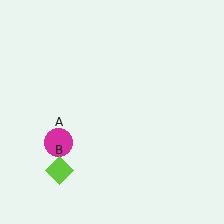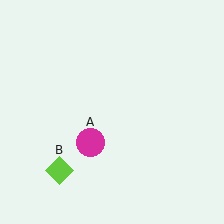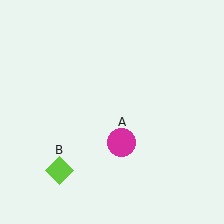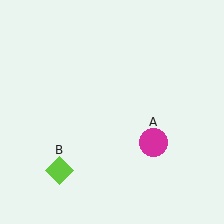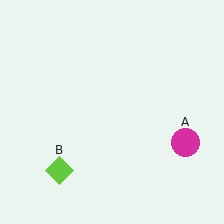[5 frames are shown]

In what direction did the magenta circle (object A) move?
The magenta circle (object A) moved right.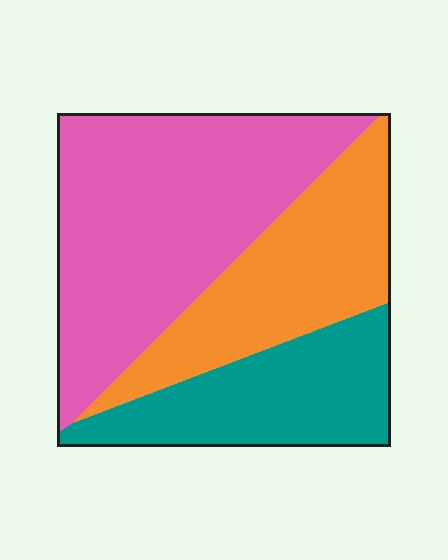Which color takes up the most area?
Pink, at roughly 45%.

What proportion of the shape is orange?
Orange covers roughly 30% of the shape.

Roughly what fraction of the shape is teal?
Teal covers about 25% of the shape.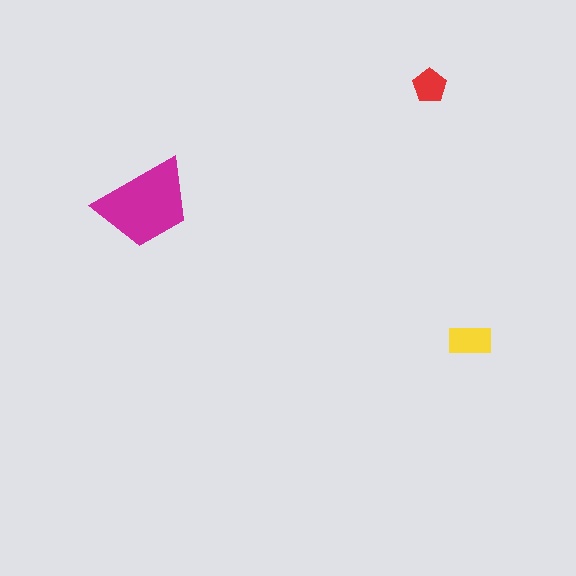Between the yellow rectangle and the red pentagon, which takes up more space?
The yellow rectangle.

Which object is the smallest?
The red pentagon.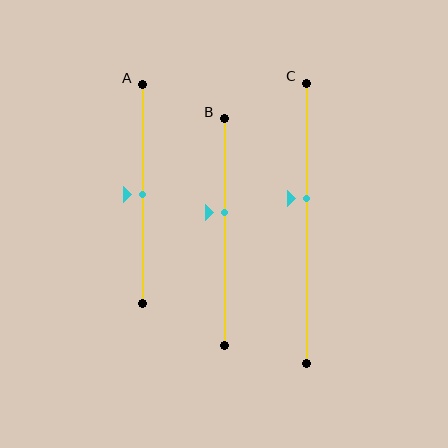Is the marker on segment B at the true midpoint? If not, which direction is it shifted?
No, the marker on segment B is shifted upward by about 9% of the segment length.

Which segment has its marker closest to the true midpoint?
Segment A has its marker closest to the true midpoint.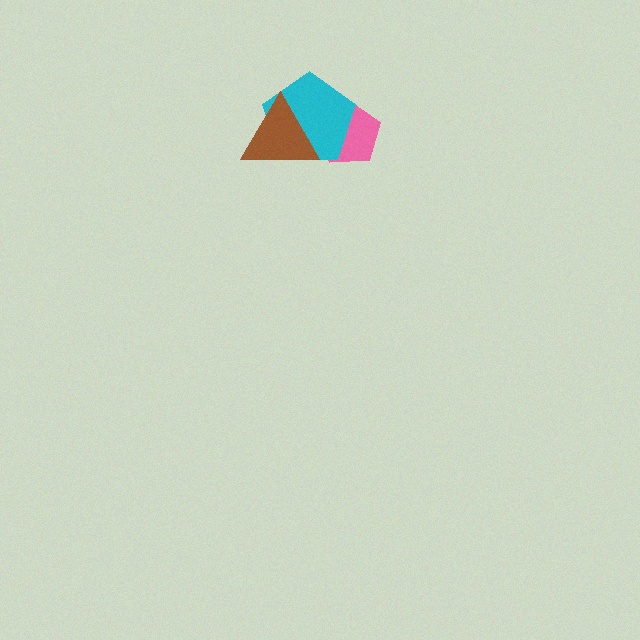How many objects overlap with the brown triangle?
2 objects overlap with the brown triangle.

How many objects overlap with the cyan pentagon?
2 objects overlap with the cyan pentagon.